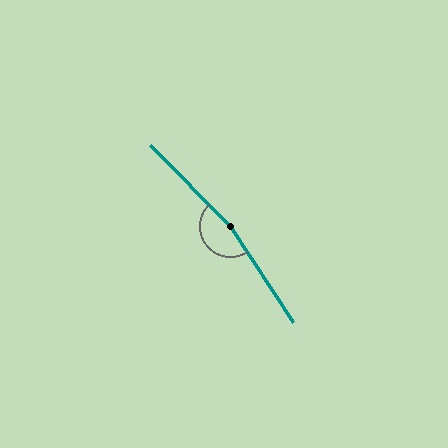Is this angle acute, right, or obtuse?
It is obtuse.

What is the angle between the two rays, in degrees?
Approximately 168 degrees.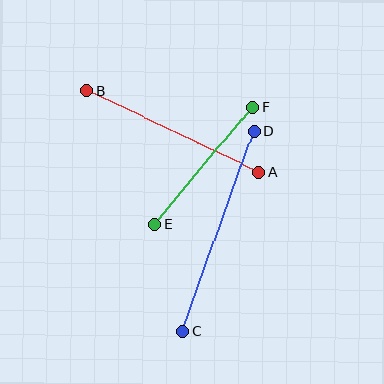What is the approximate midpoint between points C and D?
The midpoint is at approximately (218, 231) pixels.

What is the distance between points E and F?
The distance is approximately 153 pixels.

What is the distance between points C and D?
The distance is approximately 213 pixels.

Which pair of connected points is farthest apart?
Points C and D are farthest apart.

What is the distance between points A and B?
The distance is approximately 190 pixels.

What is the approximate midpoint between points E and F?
The midpoint is at approximately (203, 165) pixels.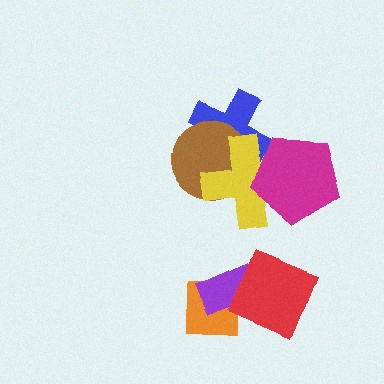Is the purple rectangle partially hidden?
Yes, it is partially covered by another shape.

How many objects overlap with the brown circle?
2 objects overlap with the brown circle.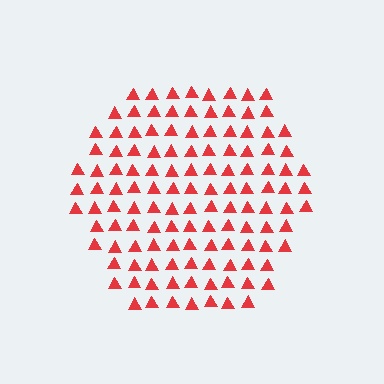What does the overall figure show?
The overall figure shows a hexagon.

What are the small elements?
The small elements are triangles.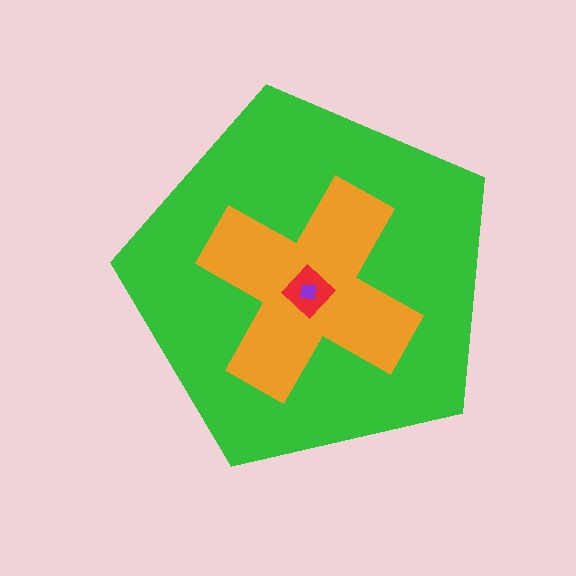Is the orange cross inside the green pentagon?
Yes.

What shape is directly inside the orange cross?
The red diamond.